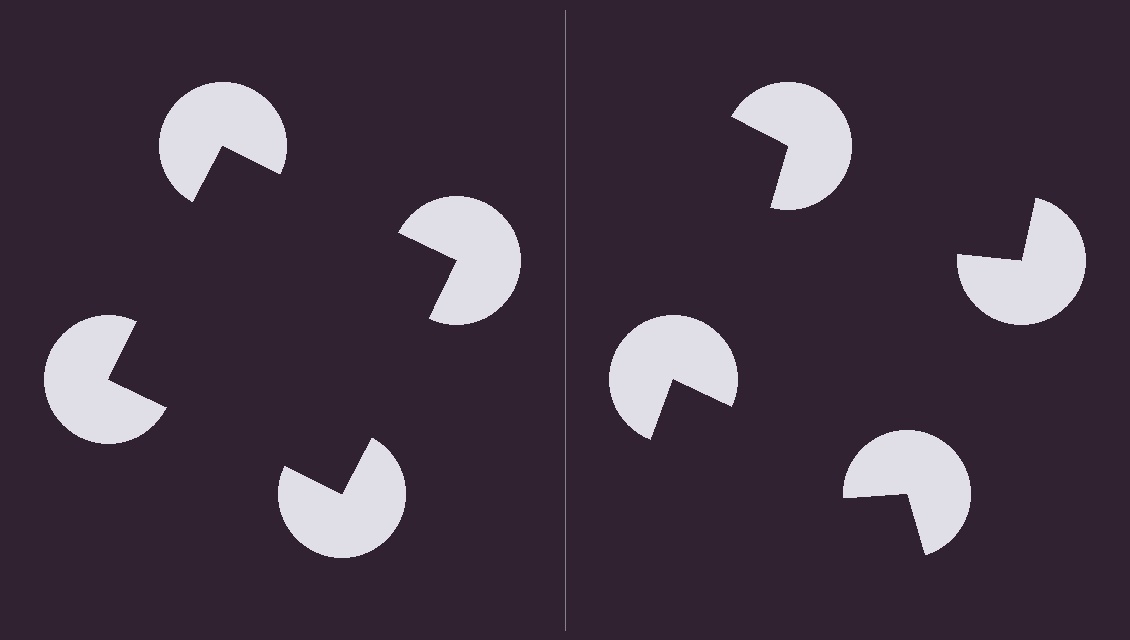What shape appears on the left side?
An illusory square.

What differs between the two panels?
The pac-man discs are positioned identically on both sides; only the wedge orientations differ. On the left they align to a square; on the right they are misaligned.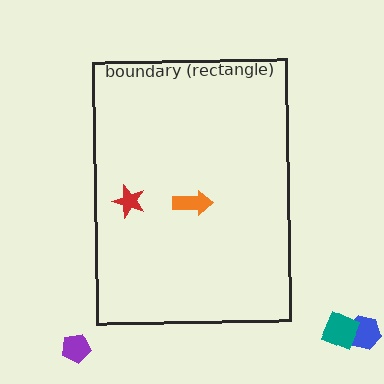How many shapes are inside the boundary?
2 inside, 3 outside.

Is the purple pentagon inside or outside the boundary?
Outside.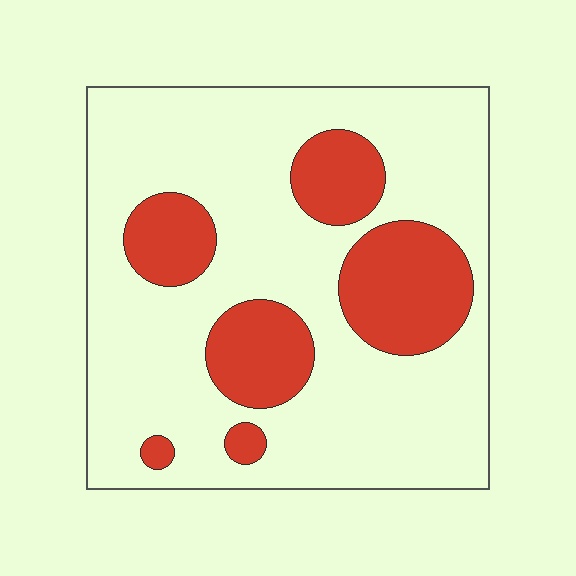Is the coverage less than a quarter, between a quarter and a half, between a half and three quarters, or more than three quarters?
Less than a quarter.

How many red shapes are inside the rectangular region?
6.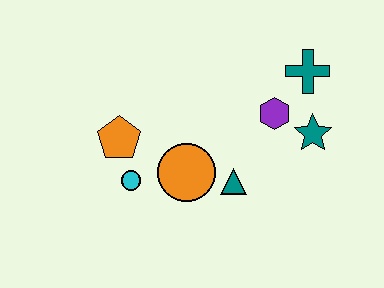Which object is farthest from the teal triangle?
The teal cross is farthest from the teal triangle.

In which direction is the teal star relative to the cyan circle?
The teal star is to the right of the cyan circle.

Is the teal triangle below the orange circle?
Yes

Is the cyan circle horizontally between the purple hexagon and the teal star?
No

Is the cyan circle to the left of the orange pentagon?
No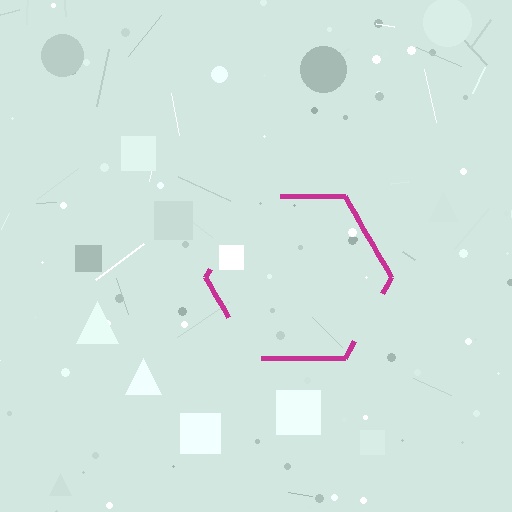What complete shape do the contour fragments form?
The contour fragments form a hexagon.